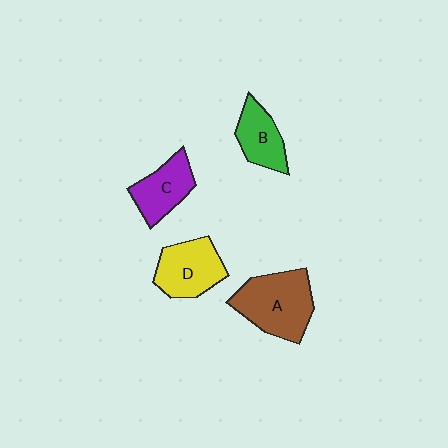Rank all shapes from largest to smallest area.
From largest to smallest: A (brown), D (yellow), C (purple), B (green).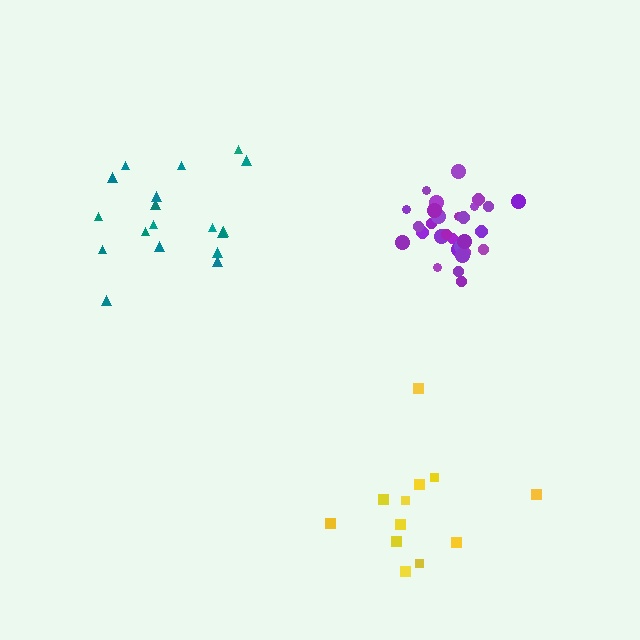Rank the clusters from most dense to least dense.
purple, teal, yellow.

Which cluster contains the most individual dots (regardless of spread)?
Purple (29).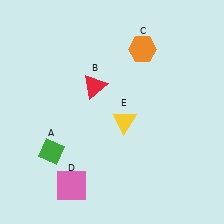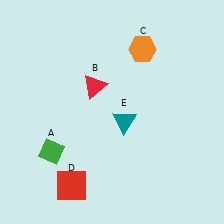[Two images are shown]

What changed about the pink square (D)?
In Image 1, D is pink. In Image 2, it changed to red.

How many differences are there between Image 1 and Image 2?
There are 2 differences between the two images.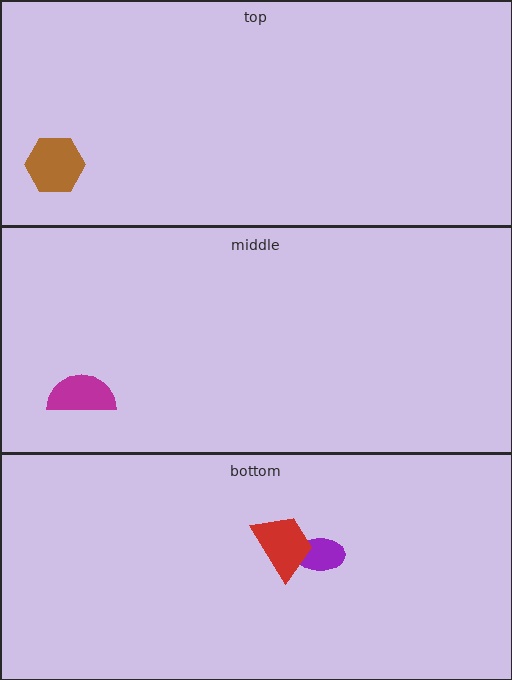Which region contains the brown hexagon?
The top region.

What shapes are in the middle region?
The magenta semicircle.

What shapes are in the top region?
The brown hexagon.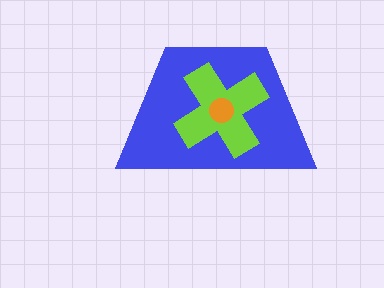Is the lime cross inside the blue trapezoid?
Yes.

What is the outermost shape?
The blue trapezoid.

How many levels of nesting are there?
3.